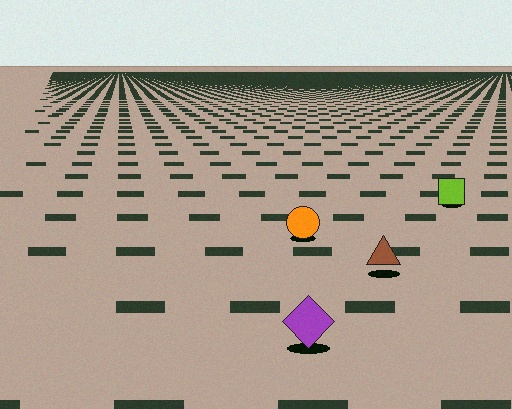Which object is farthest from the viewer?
The lime square is farthest from the viewer. It appears smaller and the ground texture around it is denser.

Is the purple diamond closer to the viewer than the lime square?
Yes. The purple diamond is closer — you can tell from the texture gradient: the ground texture is coarser near it.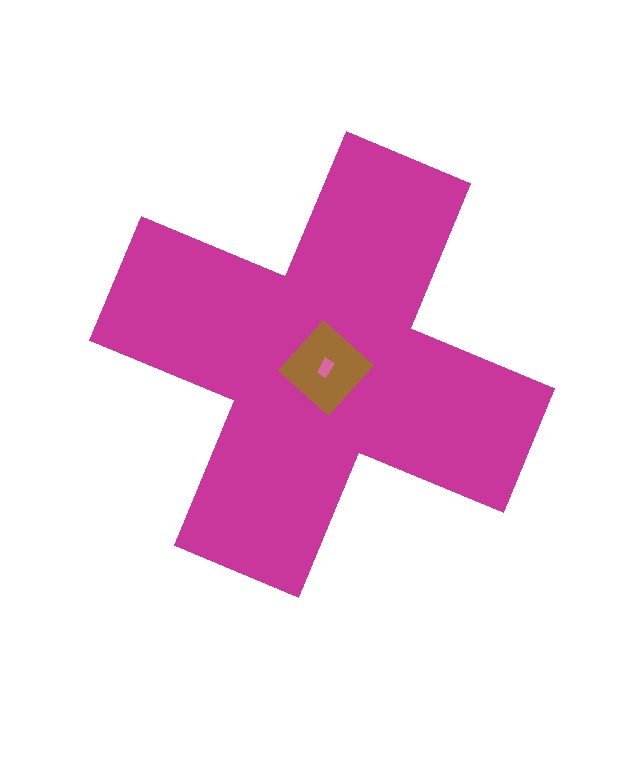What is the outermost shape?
The magenta cross.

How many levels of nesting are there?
3.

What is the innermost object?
The pink rectangle.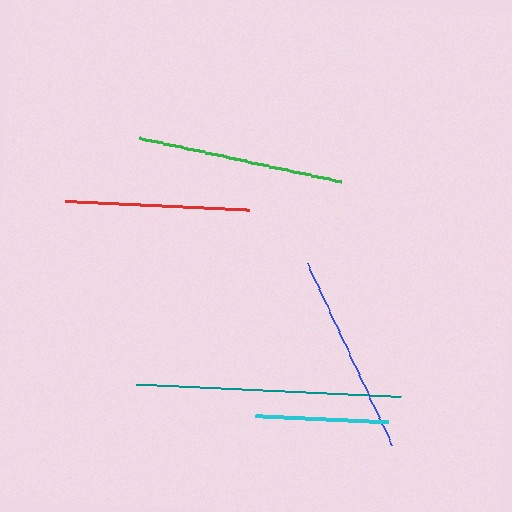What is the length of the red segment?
The red segment is approximately 184 pixels long.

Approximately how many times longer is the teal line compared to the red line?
The teal line is approximately 1.4 times the length of the red line.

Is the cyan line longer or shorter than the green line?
The green line is longer than the cyan line.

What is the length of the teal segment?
The teal segment is approximately 265 pixels long.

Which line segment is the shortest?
The cyan line is the shortest at approximately 132 pixels.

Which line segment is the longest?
The teal line is the longest at approximately 265 pixels.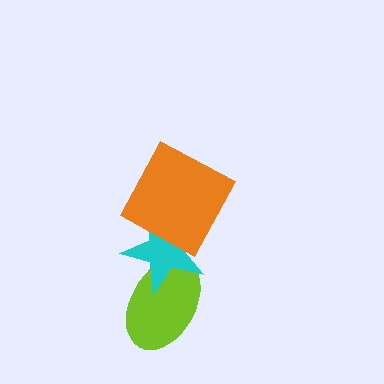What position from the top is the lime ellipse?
The lime ellipse is 3rd from the top.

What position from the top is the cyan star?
The cyan star is 2nd from the top.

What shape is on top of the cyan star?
The orange square is on top of the cyan star.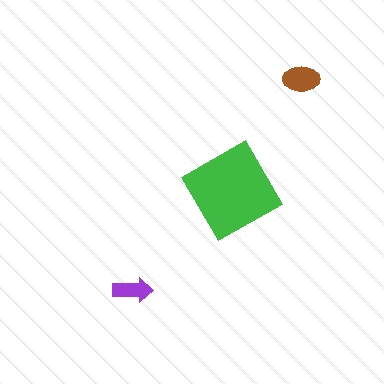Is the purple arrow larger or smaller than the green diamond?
Smaller.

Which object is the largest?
The green diamond.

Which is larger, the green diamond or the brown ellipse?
The green diamond.